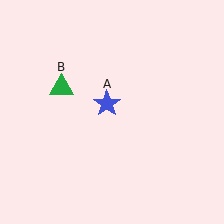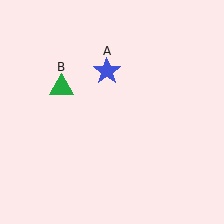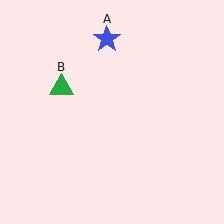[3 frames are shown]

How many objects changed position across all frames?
1 object changed position: blue star (object A).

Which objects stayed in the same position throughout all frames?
Green triangle (object B) remained stationary.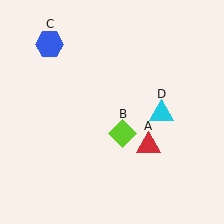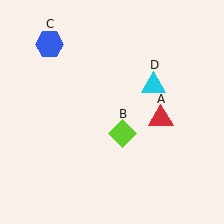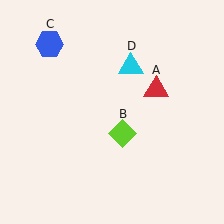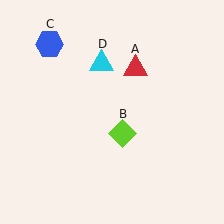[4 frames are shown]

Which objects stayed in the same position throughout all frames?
Lime diamond (object B) and blue hexagon (object C) remained stationary.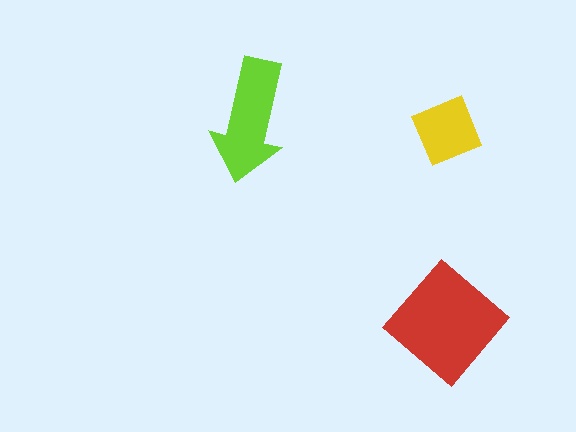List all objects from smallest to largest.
The yellow square, the lime arrow, the red diamond.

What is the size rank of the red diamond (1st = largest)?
1st.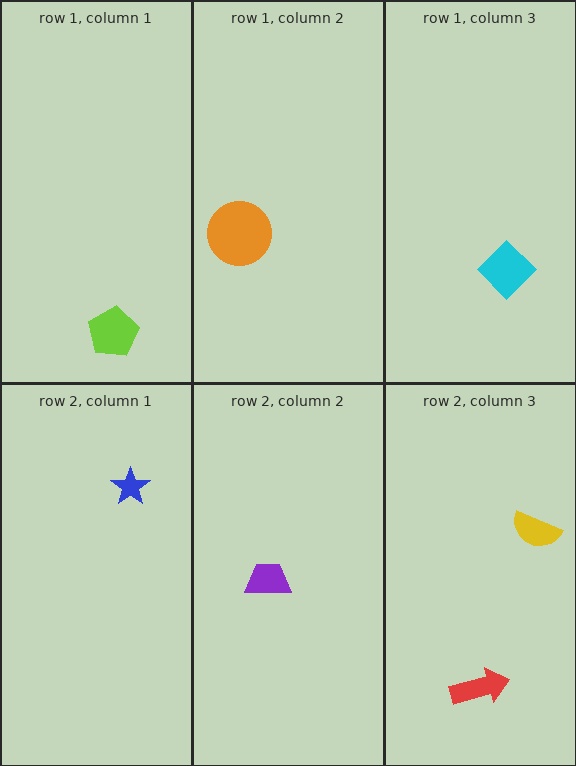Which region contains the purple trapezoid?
The row 2, column 2 region.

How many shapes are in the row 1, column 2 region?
1.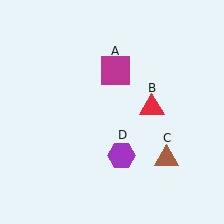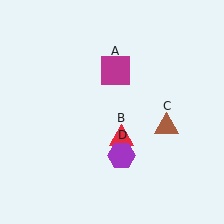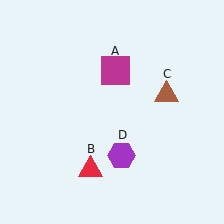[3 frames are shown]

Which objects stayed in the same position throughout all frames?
Magenta square (object A) and purple hexagon (object D) remained stationary.